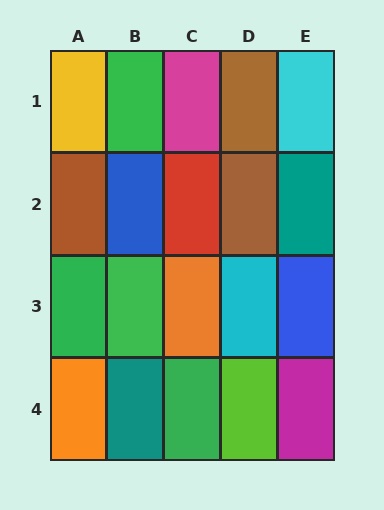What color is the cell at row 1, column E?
Cyan.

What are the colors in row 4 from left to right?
Orange, teal, green, lime, magenta.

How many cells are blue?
2 cells are blue.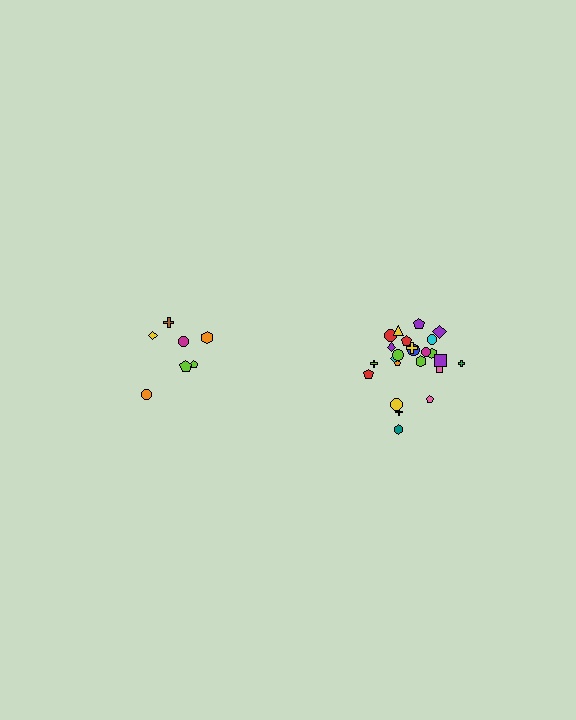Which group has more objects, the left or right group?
The right group.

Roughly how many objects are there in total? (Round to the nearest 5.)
Roughly 30 objects in total.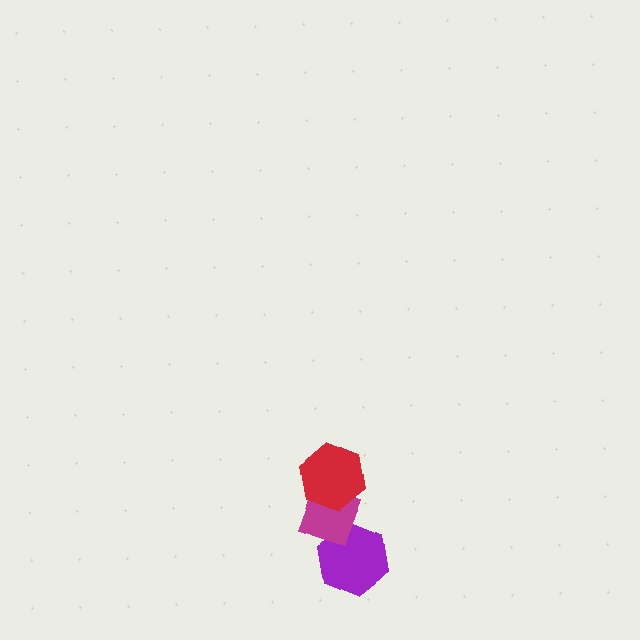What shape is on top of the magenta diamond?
The red hexagon is on top of the magenta diamond.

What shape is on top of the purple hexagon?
The magenta diamond is on top of the purple hexagon.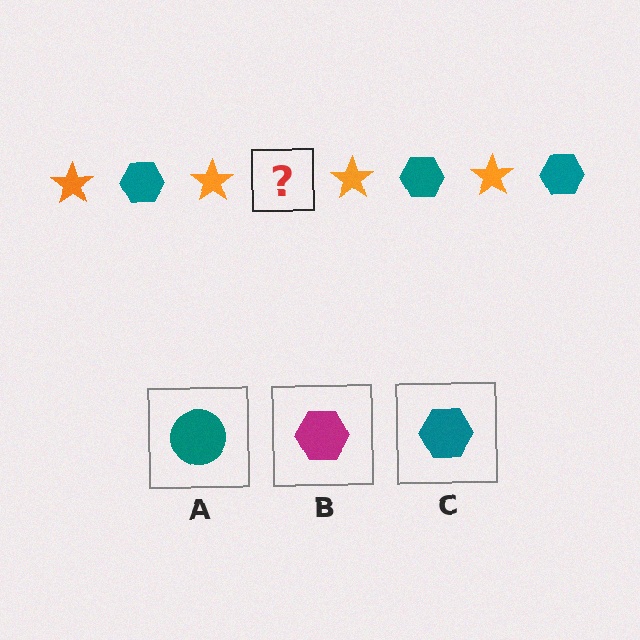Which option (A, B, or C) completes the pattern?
C.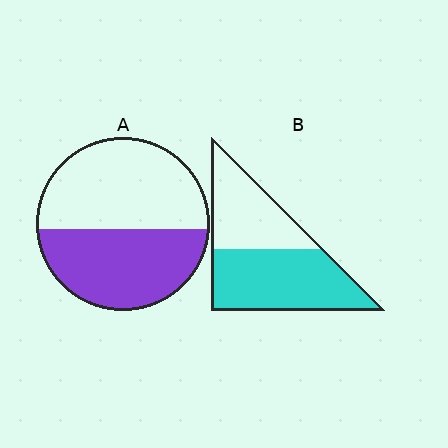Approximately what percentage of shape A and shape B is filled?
A is approximately 45% and B is approximately 60%.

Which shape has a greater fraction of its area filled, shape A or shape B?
Shape B.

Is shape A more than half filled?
Roughly half.